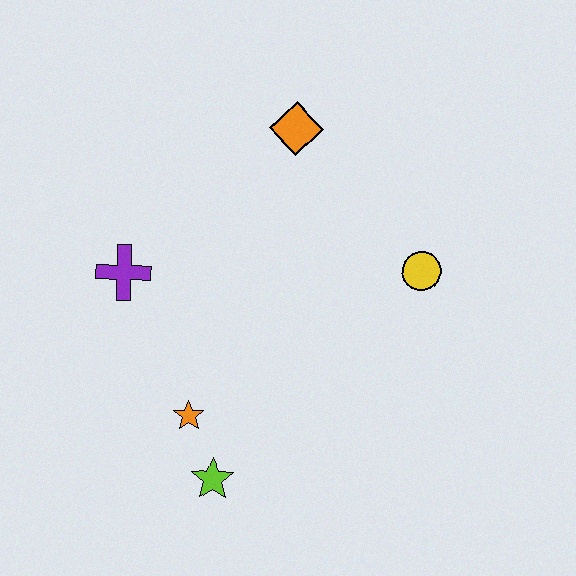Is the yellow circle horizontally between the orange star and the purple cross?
No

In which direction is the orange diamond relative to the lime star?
The orange diamond is above the lime star.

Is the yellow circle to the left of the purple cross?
No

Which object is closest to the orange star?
The lime star is closest to the orange star.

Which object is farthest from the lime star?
The orange diamond is farthest from the lime star.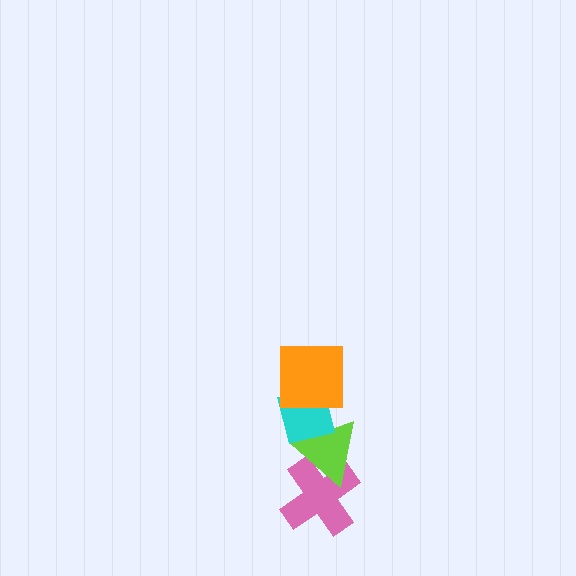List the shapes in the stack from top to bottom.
From top to bottom: the orange square, the cyan square, the lime triangle, the pink cross.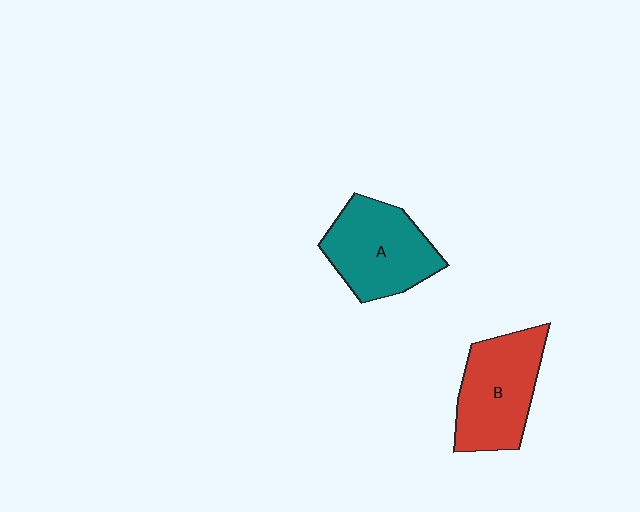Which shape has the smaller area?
Shape B (red).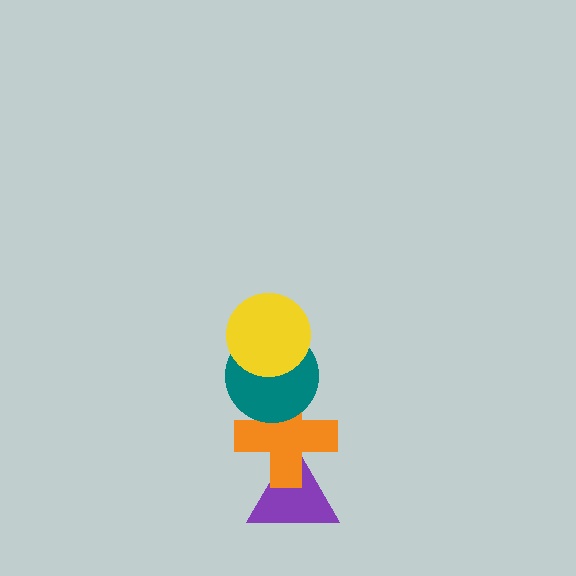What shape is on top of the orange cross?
The teal circle is on top of the orange cross.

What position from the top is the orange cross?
The orange cross is 3rd from the top.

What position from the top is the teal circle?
The teal circle is 2nd from the top.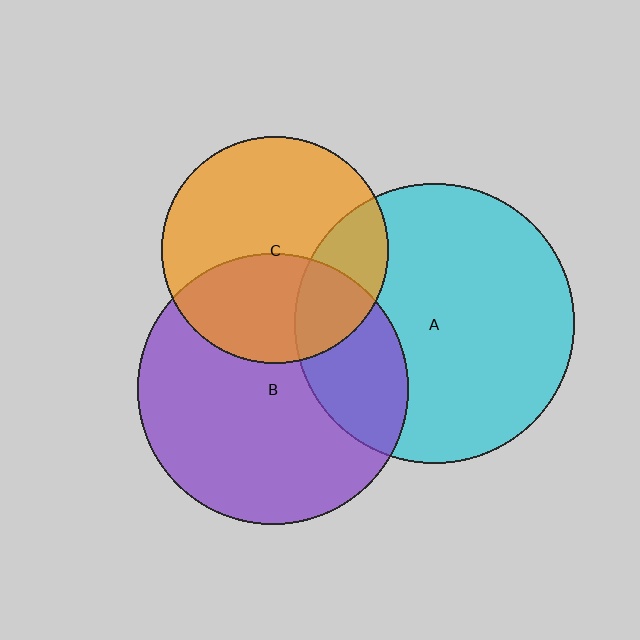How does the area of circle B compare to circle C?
Approximately 1.4 times.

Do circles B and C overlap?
Yes.